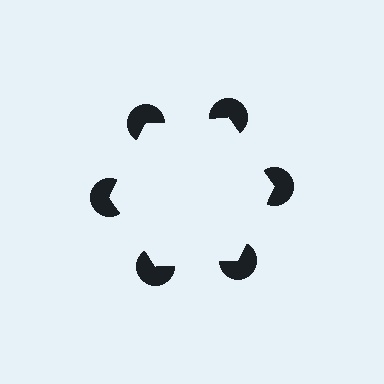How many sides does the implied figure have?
6 sides.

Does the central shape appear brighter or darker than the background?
It typically appears slightly brighter than the background, even though no actual brightness change is drawn.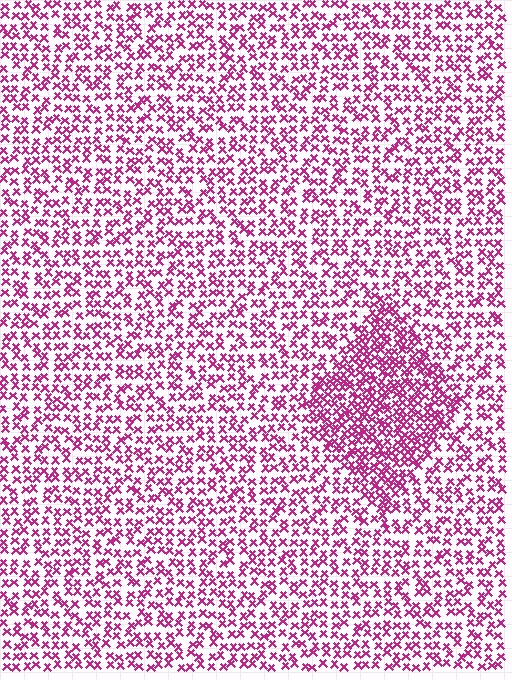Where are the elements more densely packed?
The elements are more densely packed inside the diamond boundary.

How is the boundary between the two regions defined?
The boundary is defined by a change in element density (approximately 1.9x ratio). All elements are the same color, size, and shape.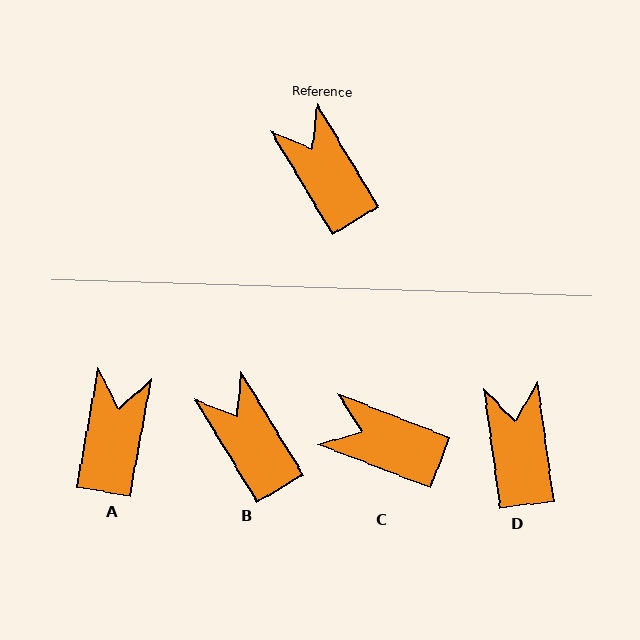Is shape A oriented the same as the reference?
No, it is off by about 41 degrees.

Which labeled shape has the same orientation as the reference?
B.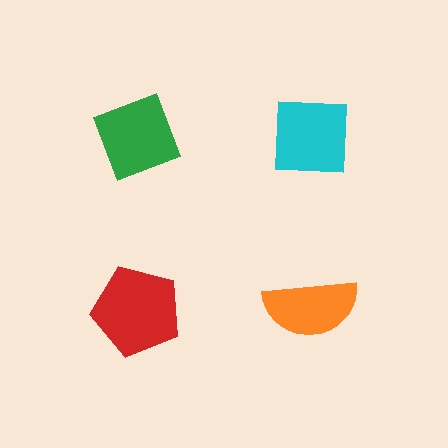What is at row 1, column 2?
A cyan square.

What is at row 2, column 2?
An orange semicircle.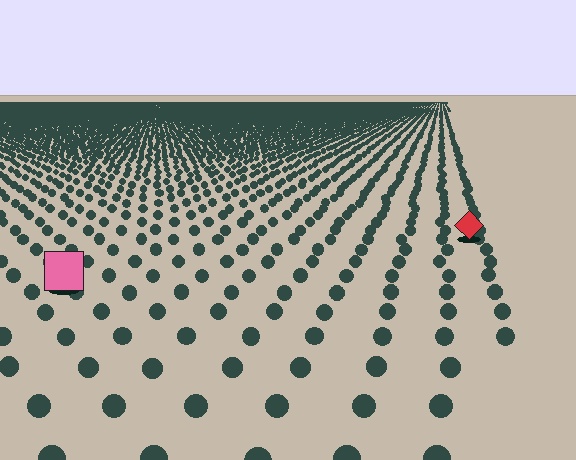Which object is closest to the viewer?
The pink square is closest. The texture marks near it are larger and more spread out.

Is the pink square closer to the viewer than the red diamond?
Yes. The pink square is closer — you can tell from the texture gradient: the ground texture is coarser near it.